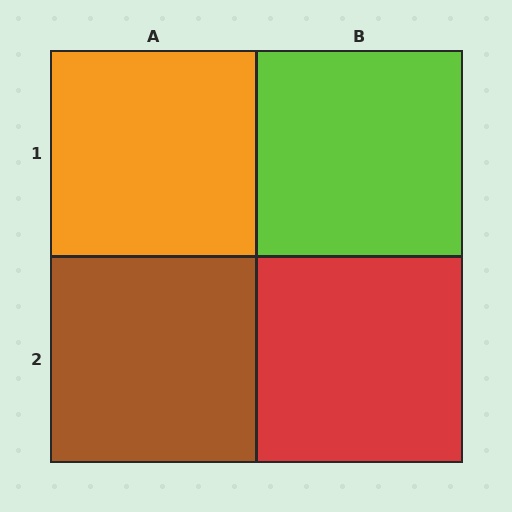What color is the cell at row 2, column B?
Red.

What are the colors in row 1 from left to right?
Orange, lime.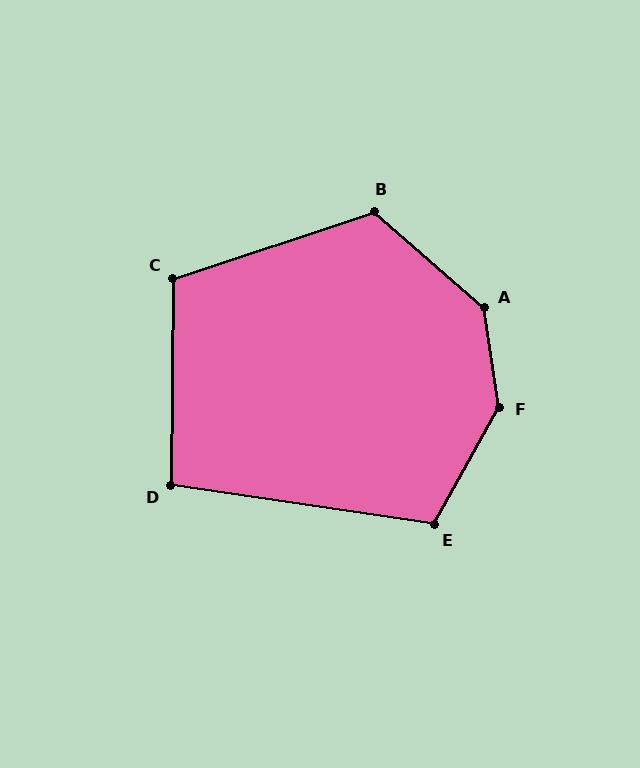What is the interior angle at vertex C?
Approximately 109 degrees (obtuse).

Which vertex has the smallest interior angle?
D, at approximately 98 degrees.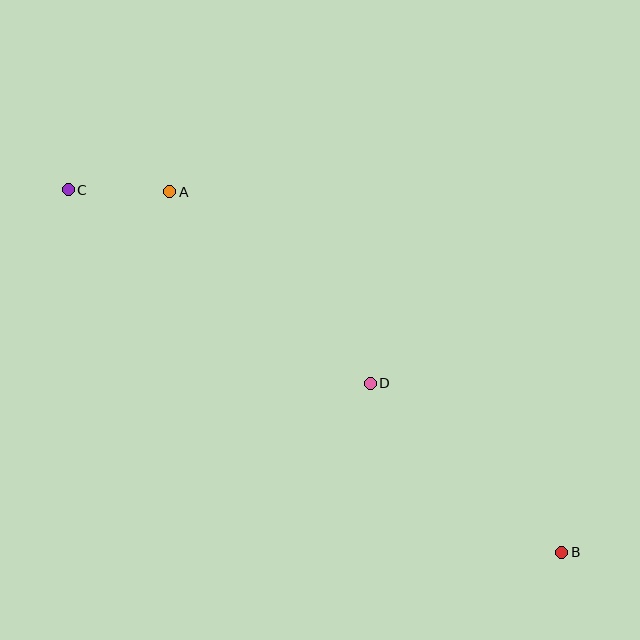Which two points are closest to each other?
Points A and C are closest to each other.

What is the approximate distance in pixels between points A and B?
The distance between A and B is approximately 533 pixels.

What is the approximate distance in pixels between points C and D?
The distance between C and D is approximately 359 pixels.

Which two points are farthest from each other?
Points B and C are farthest from each other.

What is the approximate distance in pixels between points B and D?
The distance between B and D is approximately 255 pixels.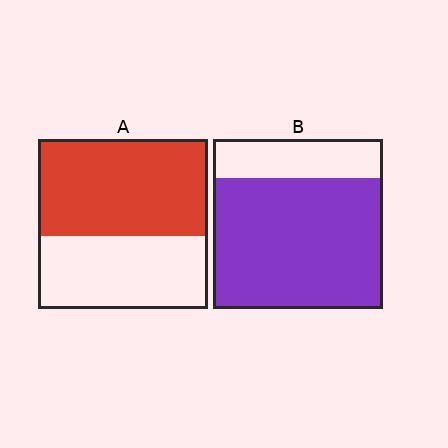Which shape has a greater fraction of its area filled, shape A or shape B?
Shape B.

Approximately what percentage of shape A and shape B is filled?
A is approximately 55% and B is approximately 75%.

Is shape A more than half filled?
Yes.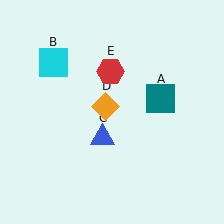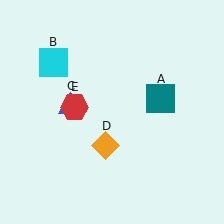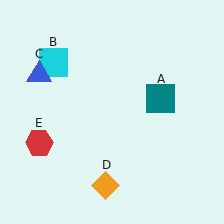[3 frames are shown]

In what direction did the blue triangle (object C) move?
The blue triangle (object C) moved up and to the left.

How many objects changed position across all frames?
3 objects changed position: blue triangle (object C), orange diamond (object D), red hexagon (object E).